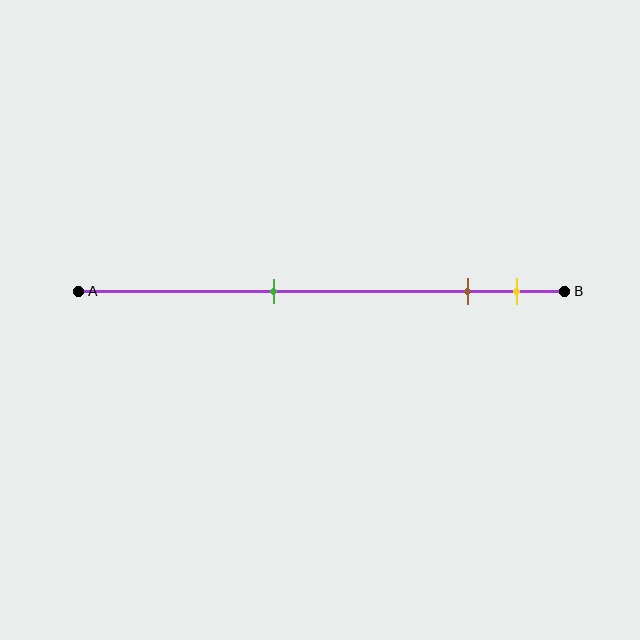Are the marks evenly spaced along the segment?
No, the marks are not evenly spaced.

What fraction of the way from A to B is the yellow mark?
The yellow mark is approximately 90% (0.9) of the way from A to B.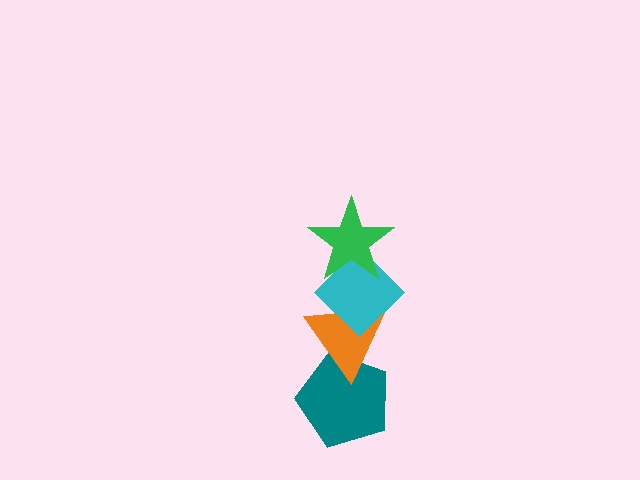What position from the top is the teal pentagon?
The teal pentagon is 4th from the top.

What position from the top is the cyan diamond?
The cyan diamond is 2nd from the top.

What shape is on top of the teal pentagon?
The orange triangle is on top of the teal pentagon.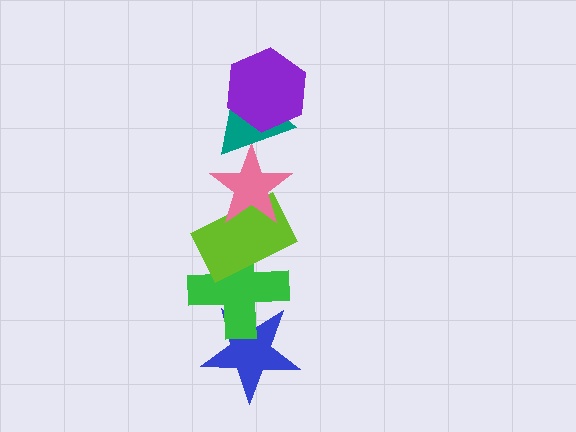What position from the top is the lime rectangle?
The lime rectangle is 4th from the top.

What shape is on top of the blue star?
The green cross is on top of the blue star.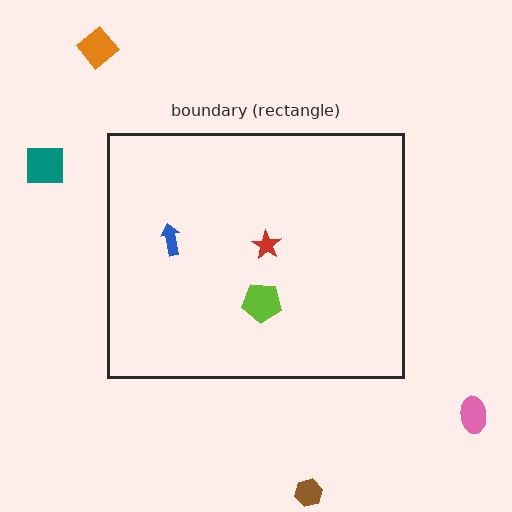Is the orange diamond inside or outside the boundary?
Outside.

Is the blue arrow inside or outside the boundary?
Inside.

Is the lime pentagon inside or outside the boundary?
Inside.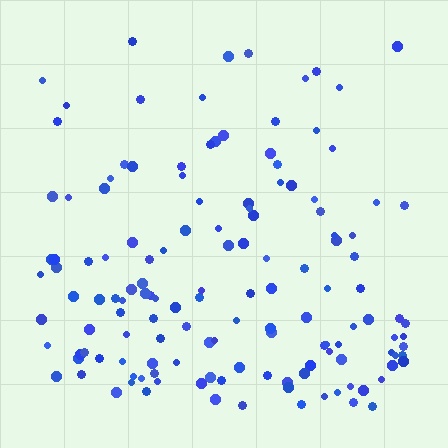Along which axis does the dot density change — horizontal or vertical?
Vertical.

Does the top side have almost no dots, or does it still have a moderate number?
Still a moderate number, just noticeably fewer than the bottom.